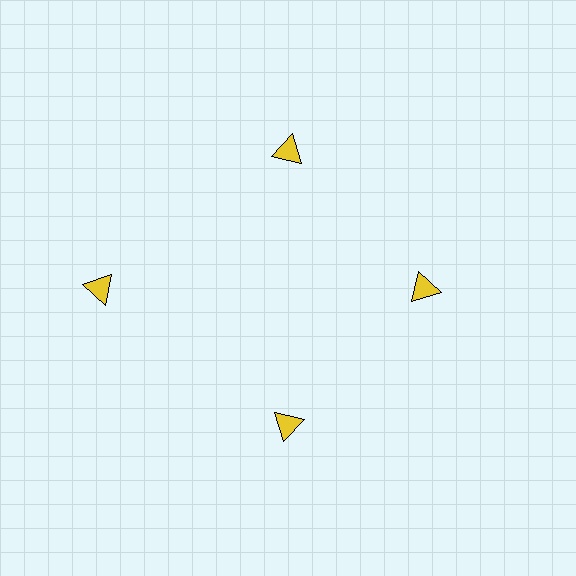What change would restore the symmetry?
The symmetry would be restored by moving it inward, back onto the ring so that all 4 triangles sit at equal angles and equal distance from the center.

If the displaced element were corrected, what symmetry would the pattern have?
It would have 4-fold rotational symmetry — the pattern would map onto itself every 90 degrees.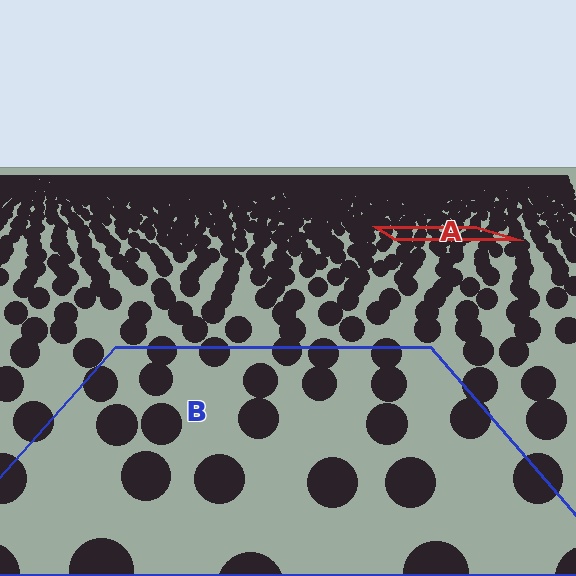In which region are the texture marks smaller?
The texture marks are smaller in region A, because it is farther away.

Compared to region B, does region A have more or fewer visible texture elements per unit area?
Region A has more texture elements per unit area — they are packed more densely because it is farther away.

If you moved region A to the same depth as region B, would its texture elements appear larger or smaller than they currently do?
They would appear larger. At a closer depth, the same texture elements are projected at a bigger on-screen size.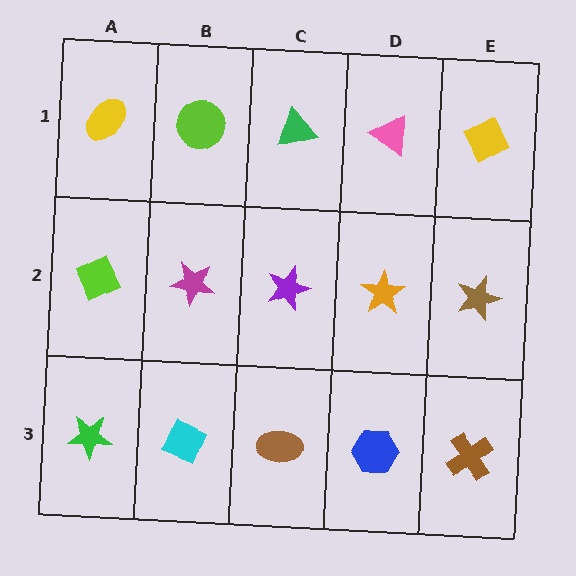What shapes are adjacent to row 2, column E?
A yellow diamond (row 1, column E), a brown cross (row 3, column E), an orange star (row 2, column D).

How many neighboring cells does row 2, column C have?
4.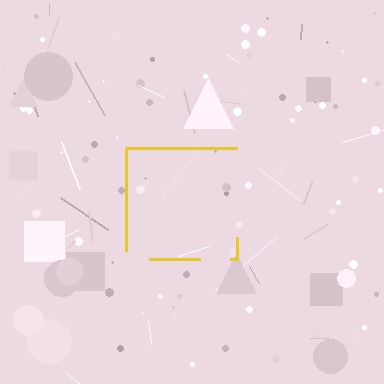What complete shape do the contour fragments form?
The contour fragments form a square.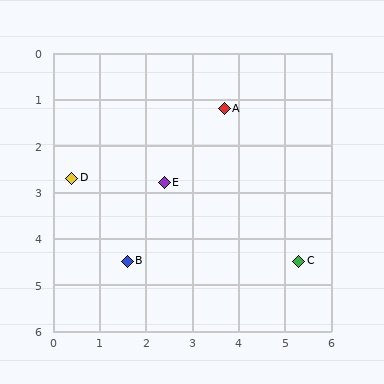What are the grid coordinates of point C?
Point C is at approximately (5.3, 4.5).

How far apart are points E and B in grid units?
Points E and B are about 1.9 grid units apart.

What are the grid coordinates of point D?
Point D is at approximately (0.4, 2.7).